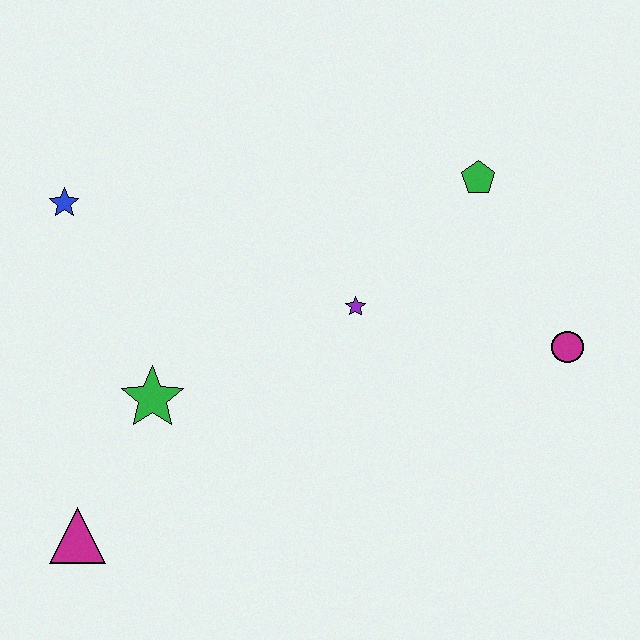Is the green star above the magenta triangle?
Yes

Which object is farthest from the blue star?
The magenta circle is farthest from the blue star.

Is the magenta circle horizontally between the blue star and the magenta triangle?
No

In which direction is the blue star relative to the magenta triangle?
The blue star is above the magenta triangle.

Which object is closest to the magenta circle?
The green pentagon is closest to the magenta circle.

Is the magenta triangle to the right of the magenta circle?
No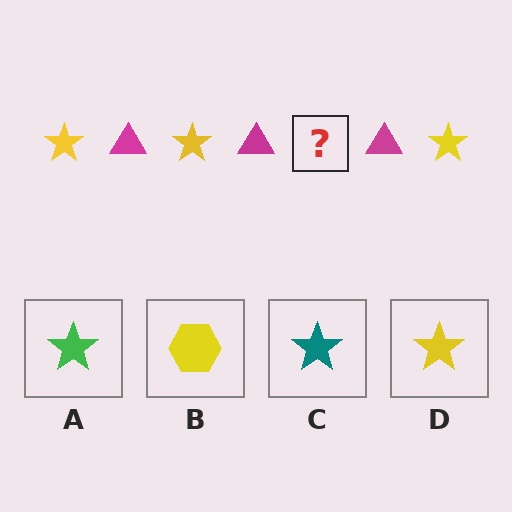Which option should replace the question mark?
Option D.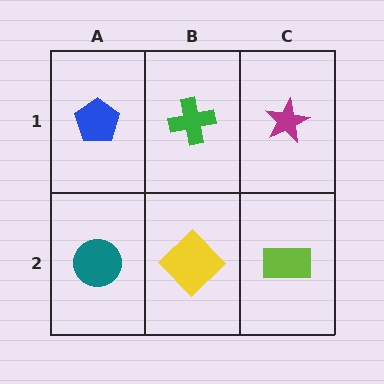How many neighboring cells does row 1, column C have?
2.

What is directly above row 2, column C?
A magenta star.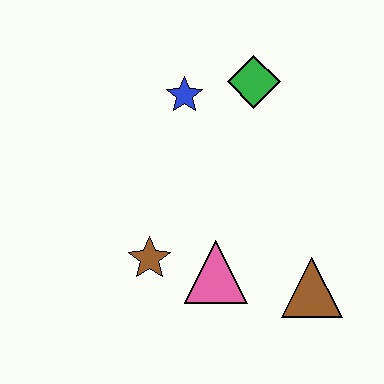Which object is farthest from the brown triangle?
The blue star is farthest from the brown triangle.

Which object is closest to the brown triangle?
The pink triangle is closest to the brown triangle.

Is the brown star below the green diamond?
Yes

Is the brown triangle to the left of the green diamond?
No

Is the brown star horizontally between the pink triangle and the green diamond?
No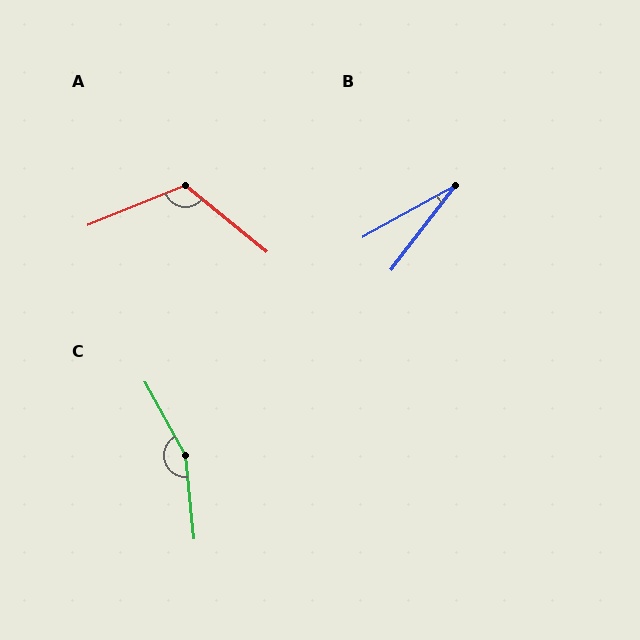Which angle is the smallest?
B, at approximately 24 degrees.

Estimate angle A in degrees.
Approximately 119 degrees.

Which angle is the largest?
C, at approximately 157 degrees.